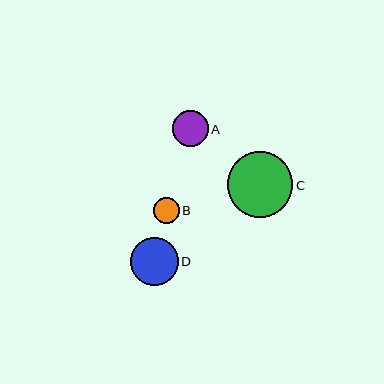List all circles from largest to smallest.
From largest to smallest: C, D, A, B.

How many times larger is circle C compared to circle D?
Circle C is approximately 1.4 times the size of circle D.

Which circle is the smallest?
Circle B is the smallest with a size of approximately 26 pixels.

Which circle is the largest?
Circle C is the largest with a size of approximately 65 pixels.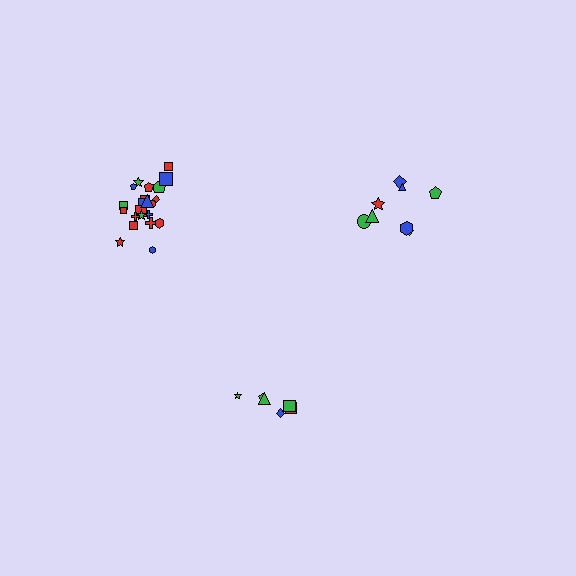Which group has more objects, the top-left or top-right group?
The top-left group.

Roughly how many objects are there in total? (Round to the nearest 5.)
Roughly 35 objects in total.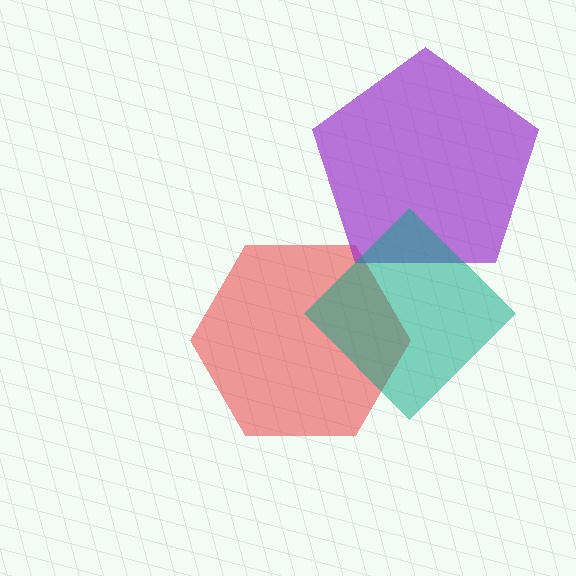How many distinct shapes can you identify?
There are 3 distinct shapes: a red hexagon, a purple pentagon, a teal diamond.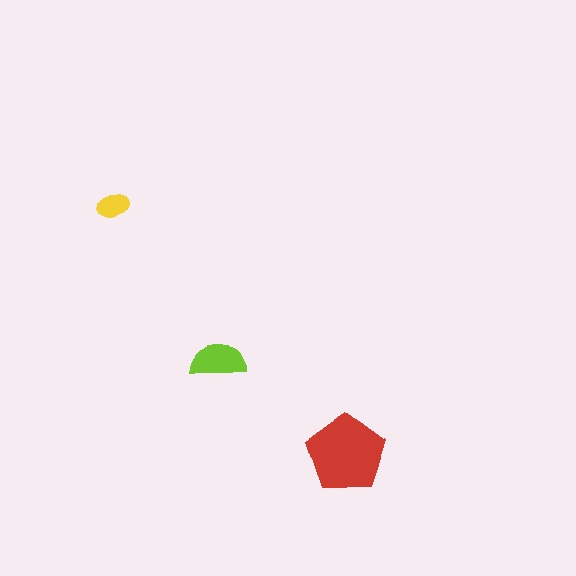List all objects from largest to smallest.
The red pentagon, the lime semicircle, the yellow ellipse.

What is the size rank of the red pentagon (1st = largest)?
1st.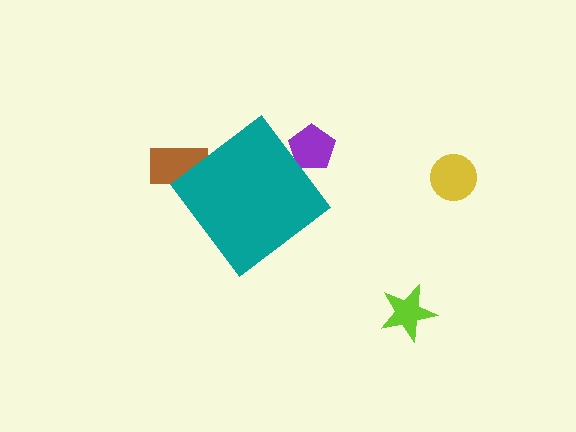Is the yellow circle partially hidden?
No, the yellow circle is fully visible.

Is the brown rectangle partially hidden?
Yes, the brown rectangle is partially hidden behind the teal diamond.